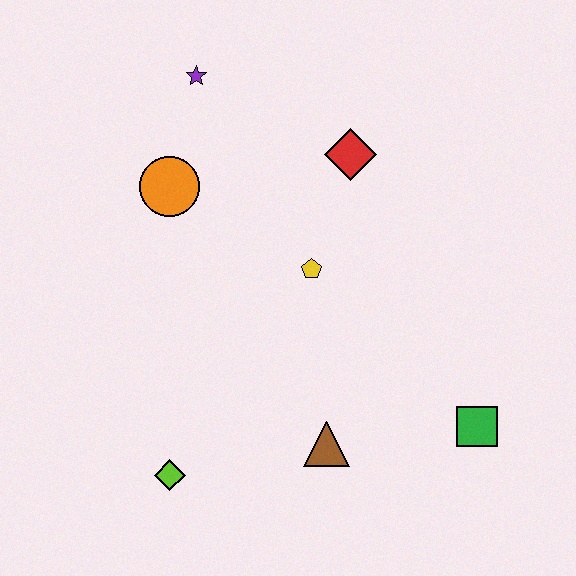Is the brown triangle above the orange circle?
No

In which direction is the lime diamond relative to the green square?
The lime diamond is to the left of the green square.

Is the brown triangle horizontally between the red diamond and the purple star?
Yes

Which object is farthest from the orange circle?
The green square is farthest from the orange circle.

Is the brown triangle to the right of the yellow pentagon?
Yes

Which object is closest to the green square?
The brown triangle is closest to the green square.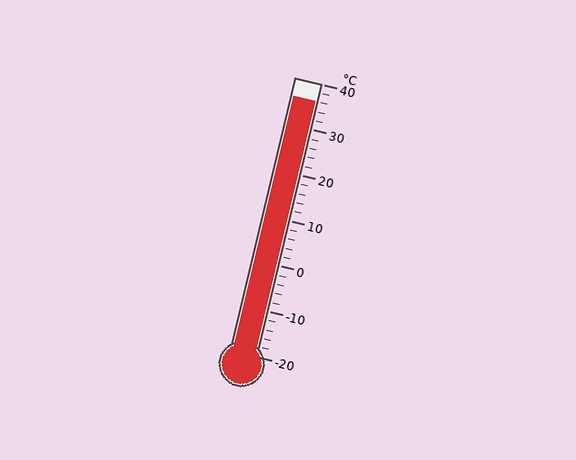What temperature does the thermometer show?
The thermometer shows approximately 36°C.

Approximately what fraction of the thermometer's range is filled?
The thermometer is filled to approximately 95% of its range.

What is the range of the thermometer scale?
The thermometer scale ranges from -20°C to 40°C.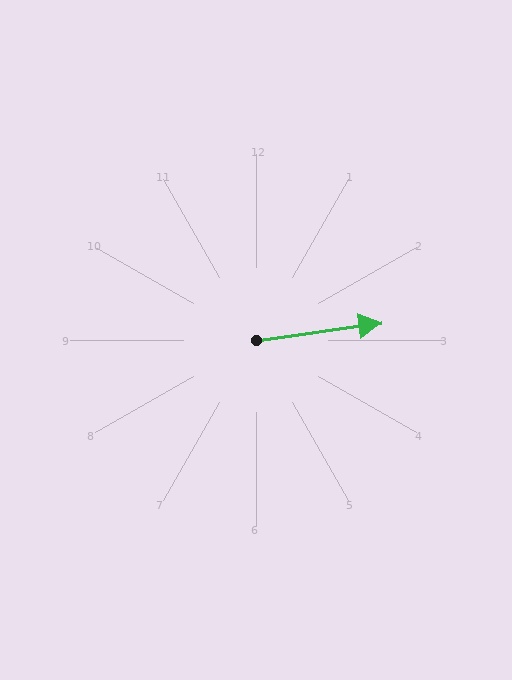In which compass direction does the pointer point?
East.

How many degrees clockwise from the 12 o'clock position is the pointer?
Approximately 82 degrees.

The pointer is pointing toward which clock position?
Roughly 3 o'clock.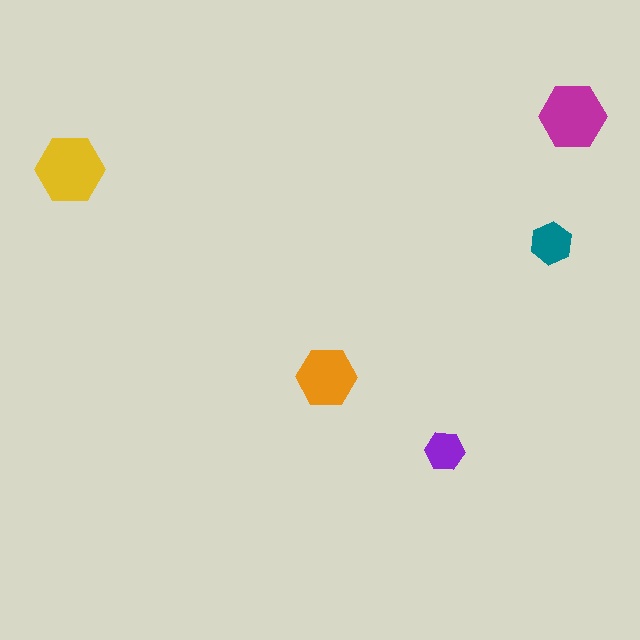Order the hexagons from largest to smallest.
the yellow one, the magenta one, the orange one, the teal one, the purple one.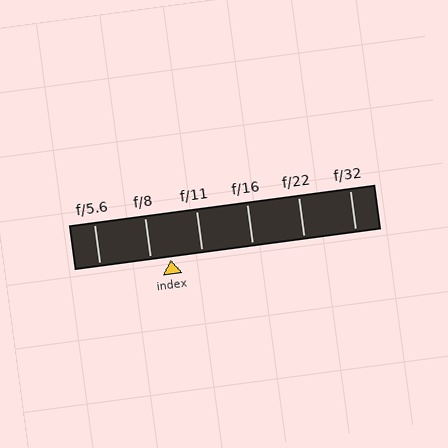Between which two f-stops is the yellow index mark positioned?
The index mark is between f/8 and f/11.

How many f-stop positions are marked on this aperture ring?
There are 6 f-stop positions marked.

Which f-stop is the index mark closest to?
The index mark is closest to f/8.